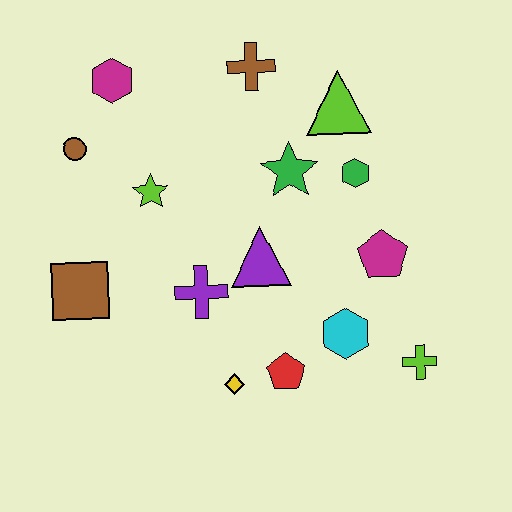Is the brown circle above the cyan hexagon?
Yes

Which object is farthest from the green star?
The brown square is farthest from the green star.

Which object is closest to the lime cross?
The cyan hexagon is closest to the lime cross.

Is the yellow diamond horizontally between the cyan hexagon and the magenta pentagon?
No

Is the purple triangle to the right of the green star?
No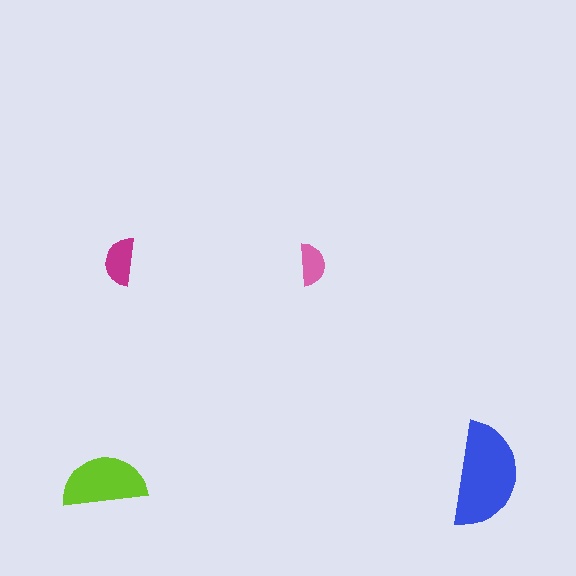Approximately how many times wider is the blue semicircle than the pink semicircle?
About 2.5 times wider.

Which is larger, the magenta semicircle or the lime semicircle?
The lime one.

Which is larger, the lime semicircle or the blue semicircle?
The blue one.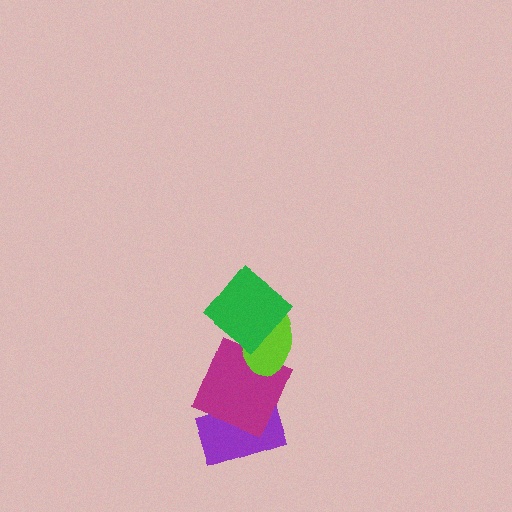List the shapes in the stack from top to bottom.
From top to bottom: the green diamond, the lime ellipse, the magenta square, the purple rectangle.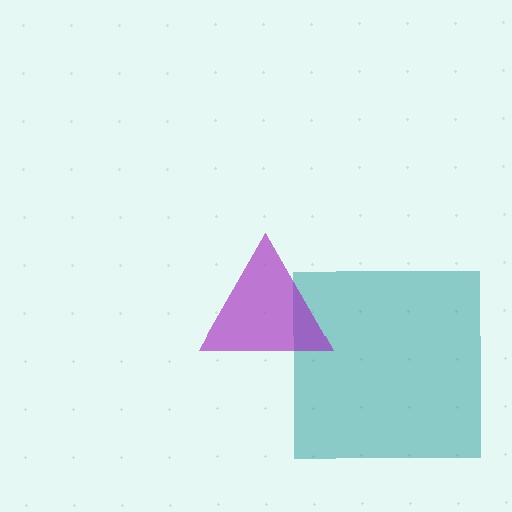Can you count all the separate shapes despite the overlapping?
Yes, there are 2 separate shapes.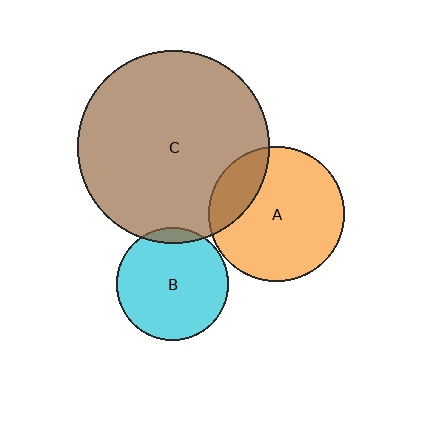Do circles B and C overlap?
Yes.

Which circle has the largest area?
Circle C (brown).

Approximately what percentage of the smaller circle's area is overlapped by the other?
Approximately 5%.